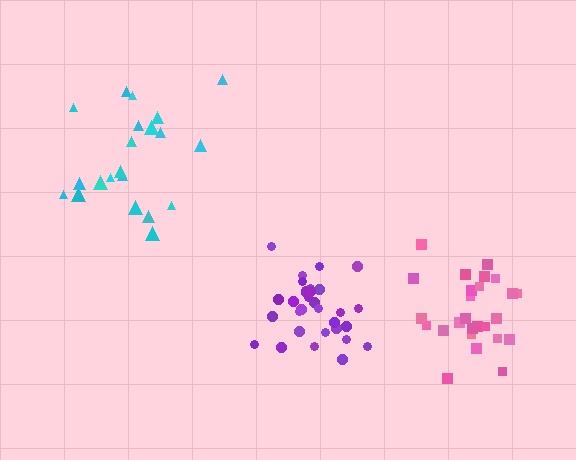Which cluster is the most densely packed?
Purple.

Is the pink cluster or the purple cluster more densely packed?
Purple.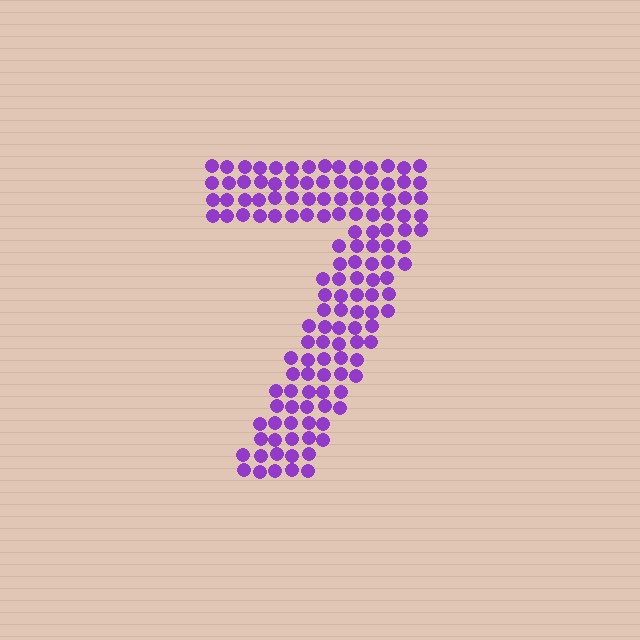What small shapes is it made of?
It is made of small circles.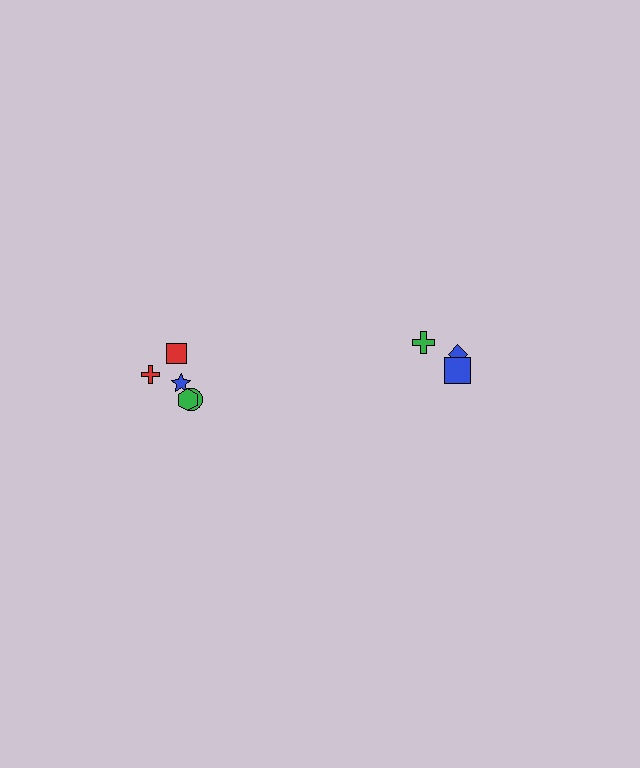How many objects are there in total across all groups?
There are 8 objects.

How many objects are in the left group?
There are 5 objects.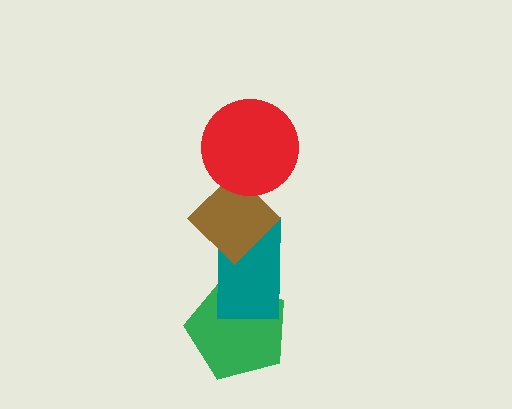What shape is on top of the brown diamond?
The red circle is on top of the brown diamond.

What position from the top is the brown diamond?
The brown diamond is 2nd from the top.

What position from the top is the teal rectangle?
The teal rectangle is 3rd from the top.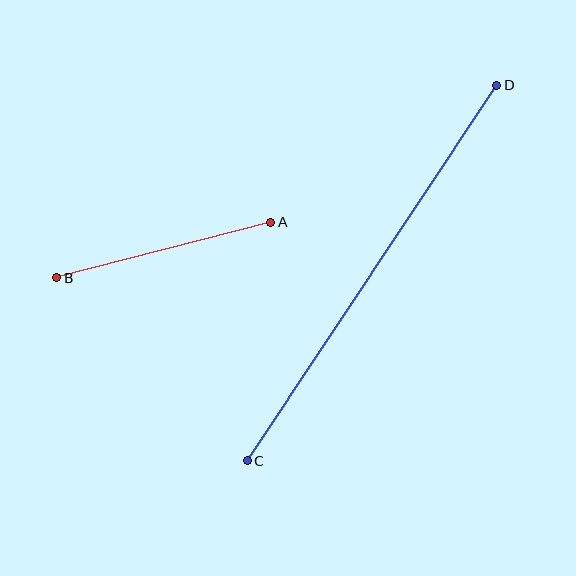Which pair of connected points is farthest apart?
Points C and D are farthest apart.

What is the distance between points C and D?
The distance is approximately 451 pixels.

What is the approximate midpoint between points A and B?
The midpoint is at approximately (164, 250) pixels.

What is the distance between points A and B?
The distance is approximately 221 pixels.